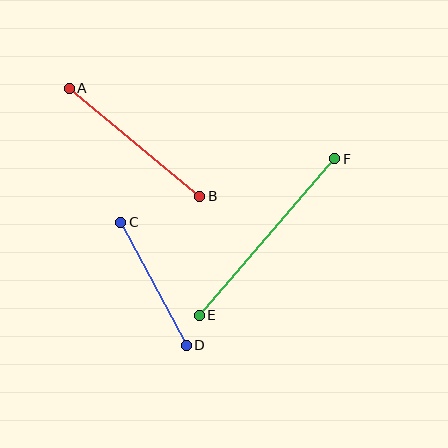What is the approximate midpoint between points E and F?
The midpoint is at approximately (267, 237) pixels.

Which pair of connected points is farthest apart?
Points E and F are farthest apart.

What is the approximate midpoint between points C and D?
The midpoint is at approximately (153, 284) pixels.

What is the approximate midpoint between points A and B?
The midpoint is at approximately (135, 142) pixels.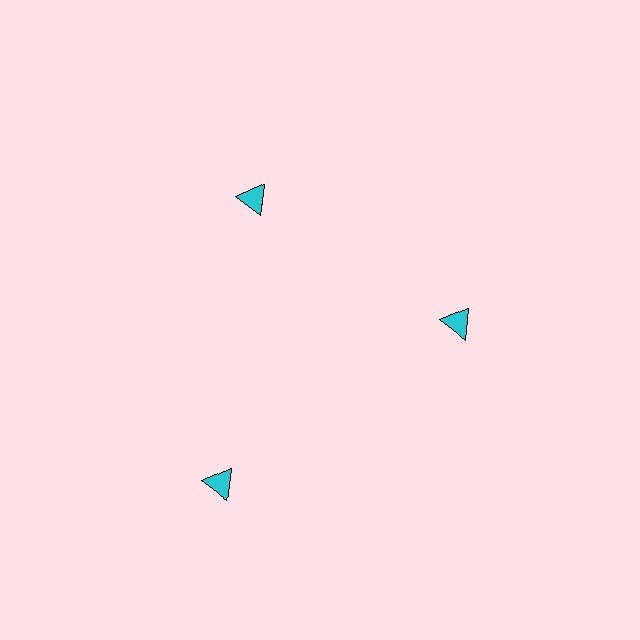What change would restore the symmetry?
The symmetry would be restored by moving it inward, back onto the ring so that all 3 triangles sit at equal angles and equal distance from the center.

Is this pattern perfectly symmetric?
No. The 3 cyan triangles are arranged in a ring, but one element near the 7 o'clock position is pushed outward from the center, breaking the 3-fold rotational symmetry.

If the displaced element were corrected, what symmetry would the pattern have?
It would have 3-fold rotational symmetry — the pattern would map onto itself every 120 degrees.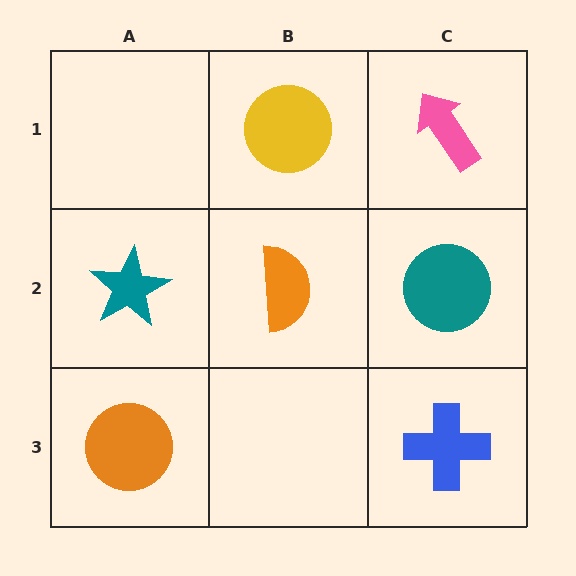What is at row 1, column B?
A yellow circle.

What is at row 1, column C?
A pink arrow.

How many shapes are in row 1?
2 shapes.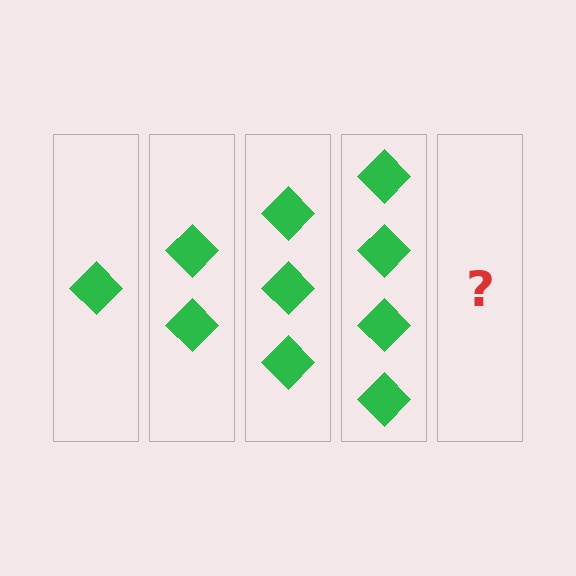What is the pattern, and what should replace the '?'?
The pattern is that each step adds one more diamond. The '?' should be 5 diamonds.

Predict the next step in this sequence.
The next step is 5 diamonds.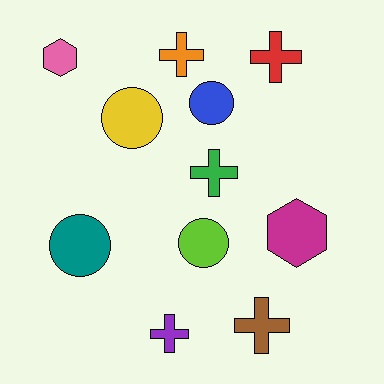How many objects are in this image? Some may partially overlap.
There are 11 objects.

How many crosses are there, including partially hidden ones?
There are 5 crosses.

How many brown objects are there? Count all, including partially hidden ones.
There is 1 brown object.